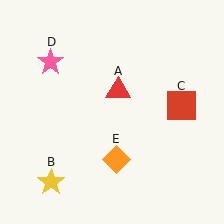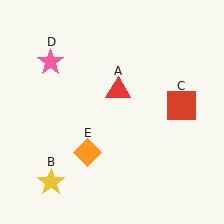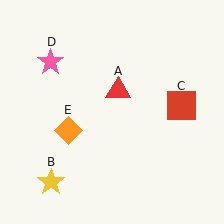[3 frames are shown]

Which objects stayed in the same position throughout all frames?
Red triangle (object A) and yellow star (object B) and red square (object C) and pink star (object D) remained stationary.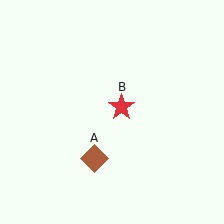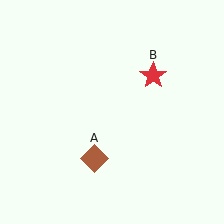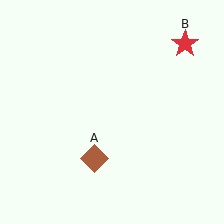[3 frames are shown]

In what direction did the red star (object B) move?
The red star (object B) moved up and to the right.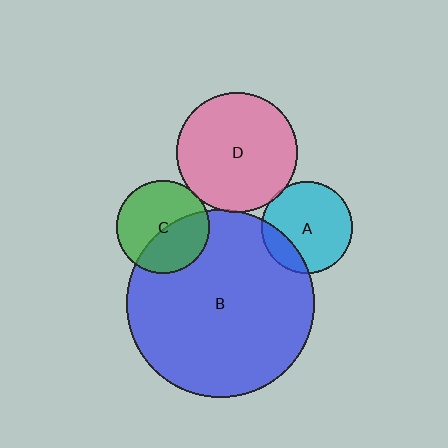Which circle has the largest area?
Circle B (blue).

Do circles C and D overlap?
Yes.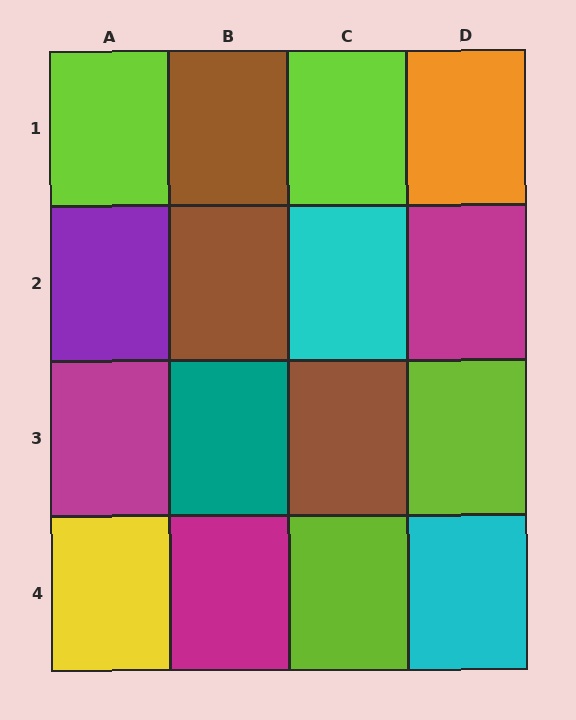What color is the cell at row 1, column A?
Lime.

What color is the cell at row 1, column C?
Lime.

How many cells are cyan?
2 cells are cyan.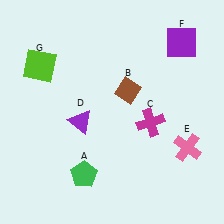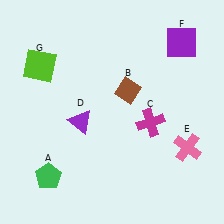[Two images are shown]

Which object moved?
The green pentagon (A) moved left.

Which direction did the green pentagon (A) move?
The green pentagon (A) moved left.